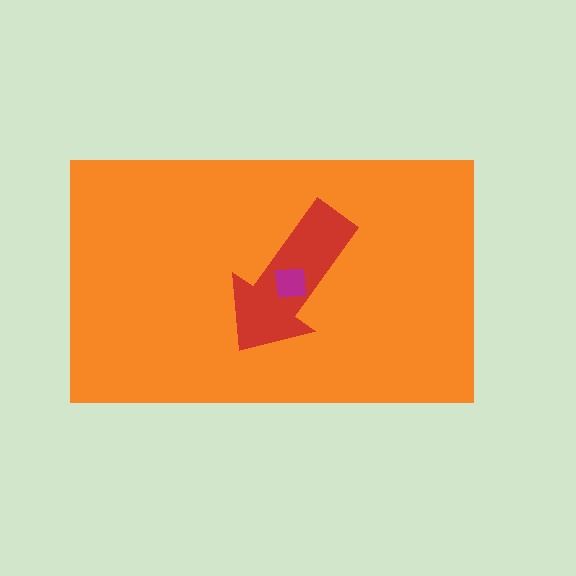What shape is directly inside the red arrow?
The magenta square.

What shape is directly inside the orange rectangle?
The red arrow.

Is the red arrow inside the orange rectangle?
Yes.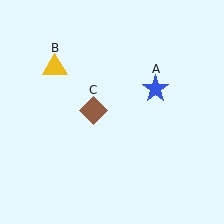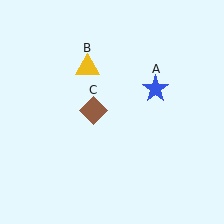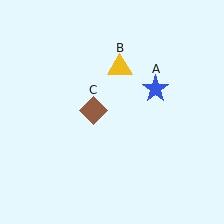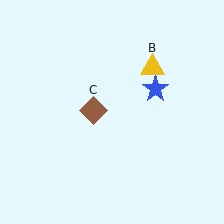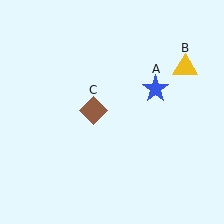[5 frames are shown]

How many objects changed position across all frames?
1 object changed position: yellow triangle (object B).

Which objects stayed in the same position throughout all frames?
Blue star (object A) and brown diamond (object C) remained stationary.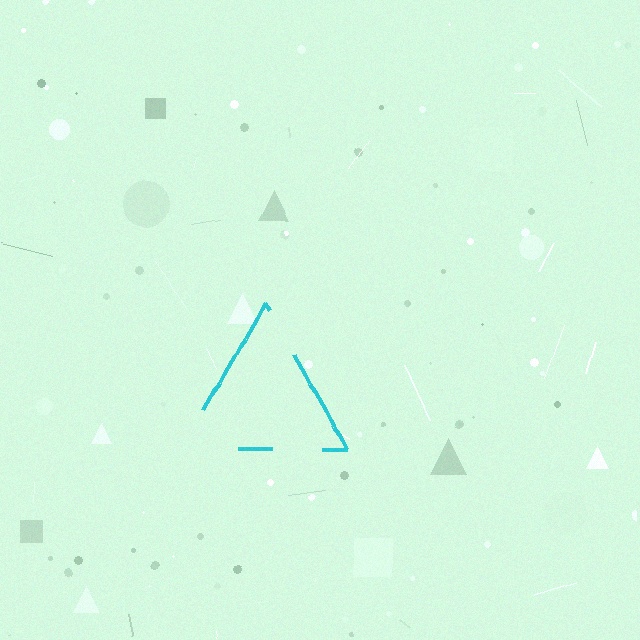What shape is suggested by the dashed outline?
The dashed outline suggests a triangle.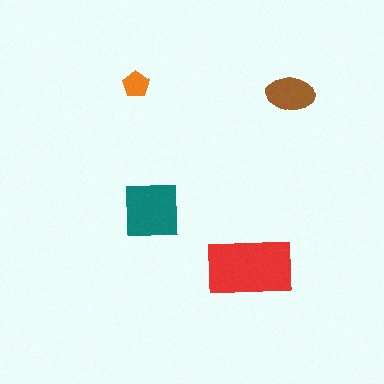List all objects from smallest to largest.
The orange pentagon, the brown ellipse, the teal square, the red rectangle.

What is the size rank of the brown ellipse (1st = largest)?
3rd.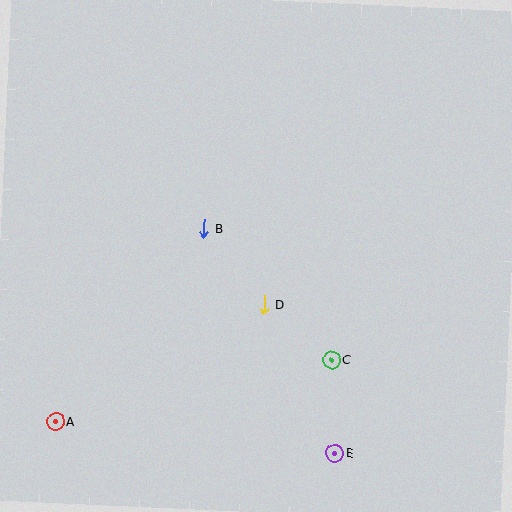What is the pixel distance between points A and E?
The distance between A and E is 281 pixels.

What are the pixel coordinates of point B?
Point B is at (204, 228).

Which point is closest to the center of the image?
Point D at (264, 305) is closest to the center.